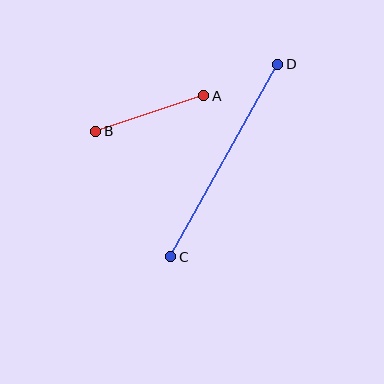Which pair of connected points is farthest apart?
Points C and D are farthest apart.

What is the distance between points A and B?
The distance is approximately 114 pixels.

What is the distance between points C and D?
The distance is approximately 220 pixels.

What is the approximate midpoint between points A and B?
The midpoint is at approximately (150, 113) pixels.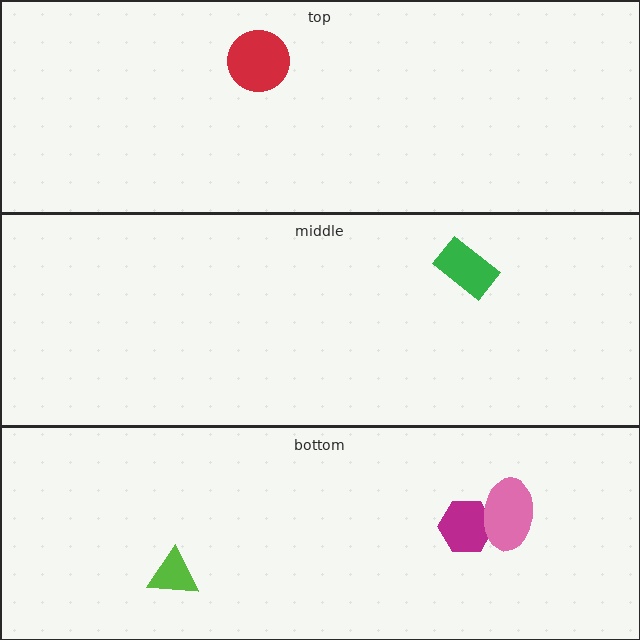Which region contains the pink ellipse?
The bottom region.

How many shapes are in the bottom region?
3.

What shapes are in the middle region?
The green rectangle.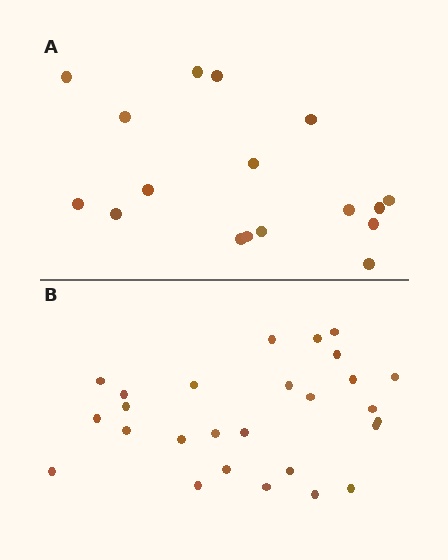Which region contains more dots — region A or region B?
Region B (the bottom region) has more dots.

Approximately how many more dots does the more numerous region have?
Region B has roughly 10 or so more dots than region A.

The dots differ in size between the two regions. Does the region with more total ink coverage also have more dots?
No. Region A has more total ink coverage because its dots are larger, but region B actually contains more individual dots. Total area can be misleading — the number of items is what matters here.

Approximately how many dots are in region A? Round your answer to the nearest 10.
About 20 dots. (The exact count is 17, which rounds to 20.)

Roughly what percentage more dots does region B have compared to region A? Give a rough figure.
About 60% more.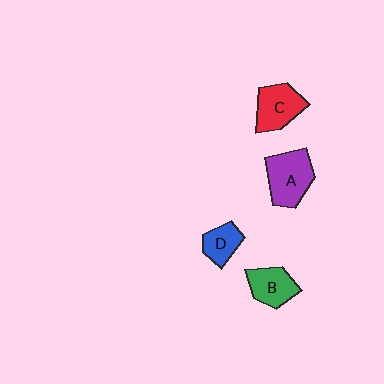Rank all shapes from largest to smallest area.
From largest to smallest: A (purple), C (red), B (green), D (blue).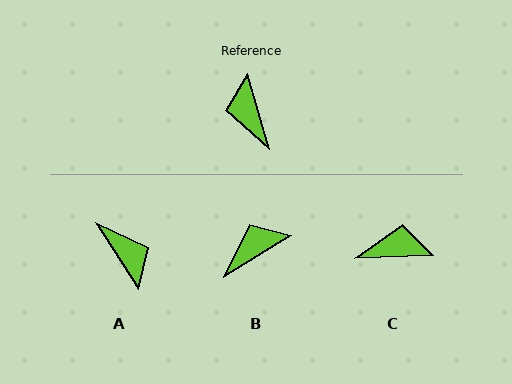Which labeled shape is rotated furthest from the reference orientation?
A, about 164 degrees away.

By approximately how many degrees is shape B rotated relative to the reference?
Approximately 74 degrees clockwise.